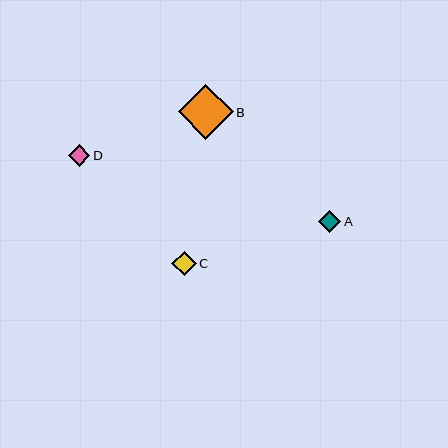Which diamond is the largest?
Diamond B is the largest with a size of approximately 55 pixels.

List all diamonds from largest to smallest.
From largest to smallest: B, C, D, A.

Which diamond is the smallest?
Diamond A is the smallest with a size of approximately 22 pixels.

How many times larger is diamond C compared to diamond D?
Diamond C is approximately 1.1 times the size of diamond D.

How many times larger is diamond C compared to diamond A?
Diamond C is approximately 1.1 times the size of diamond A.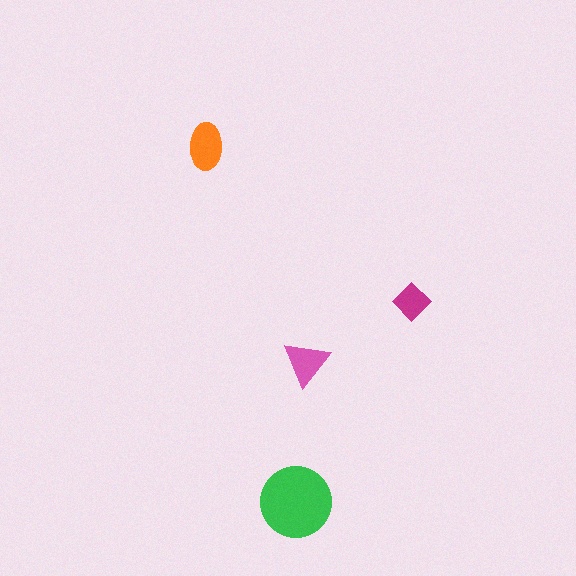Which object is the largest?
The green circle.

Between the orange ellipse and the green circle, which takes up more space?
The green circle.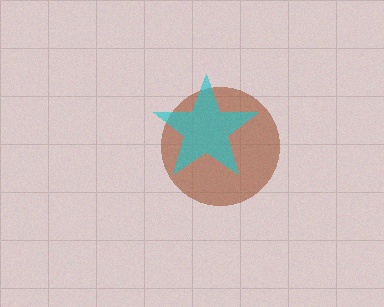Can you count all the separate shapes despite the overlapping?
Yes, there are 2 separate shapes.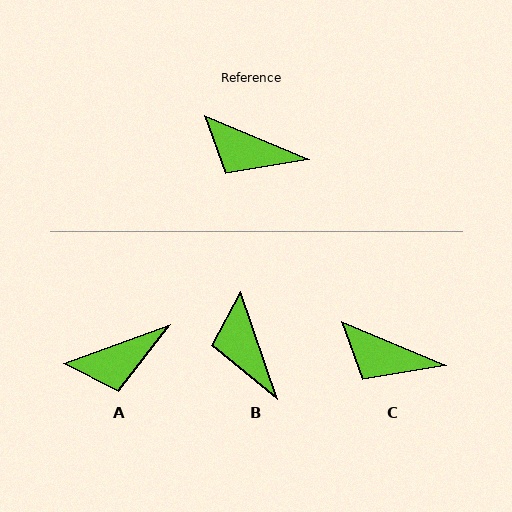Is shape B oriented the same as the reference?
No, it is off by about 48 degrees.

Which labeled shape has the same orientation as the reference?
C.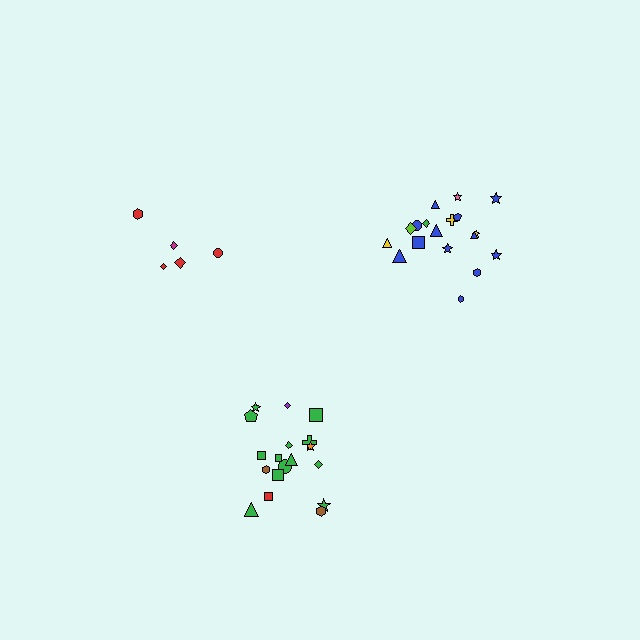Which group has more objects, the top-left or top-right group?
The top-right group.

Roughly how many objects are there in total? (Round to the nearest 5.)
Roughly 40 objects in total.